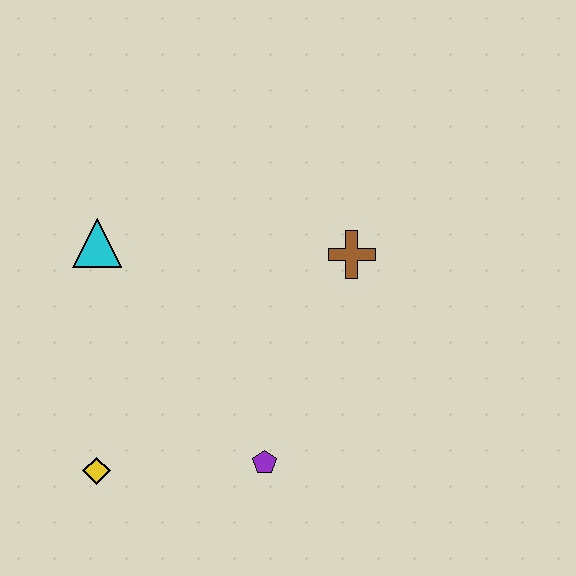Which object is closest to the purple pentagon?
The yellow diamond is closest to the purple pentagon.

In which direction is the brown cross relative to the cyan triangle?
The brown cross is to the right of the cyan triangle.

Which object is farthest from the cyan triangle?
The purple pentagon is farthest from the cyan triangle.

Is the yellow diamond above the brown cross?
No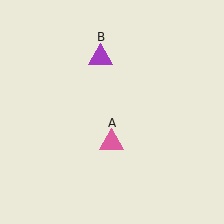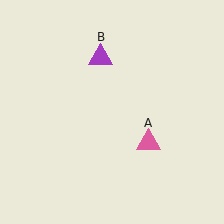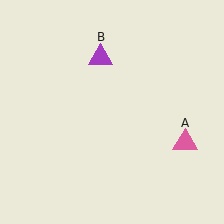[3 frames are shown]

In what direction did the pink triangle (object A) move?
The pink triangle (object A) moved right.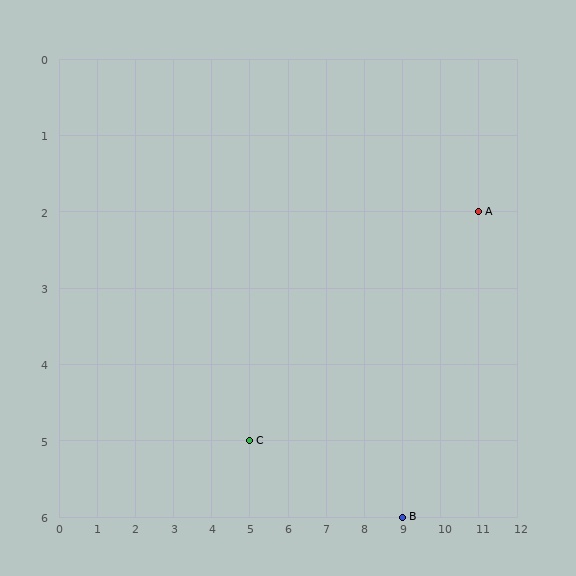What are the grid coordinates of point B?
Point B is at grid coordinates (9, 6).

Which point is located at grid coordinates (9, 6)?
Point B is at (9, 6).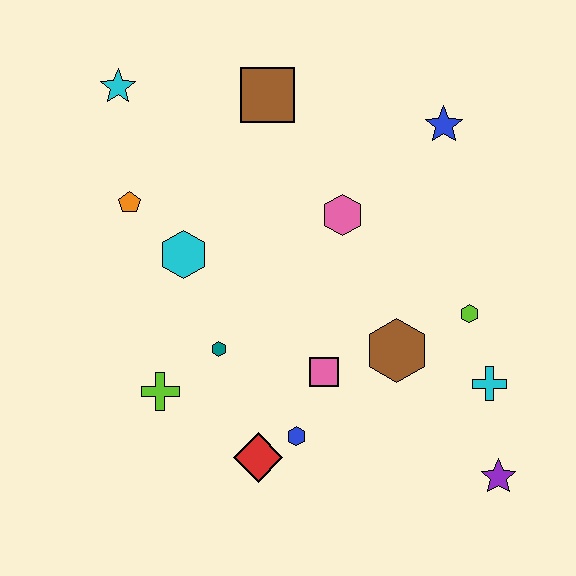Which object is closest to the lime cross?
The teal hexagon is closest to the lime cross.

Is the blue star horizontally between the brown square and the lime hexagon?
Yes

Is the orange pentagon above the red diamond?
Yes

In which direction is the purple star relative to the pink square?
The purple star is to the right of the pink square.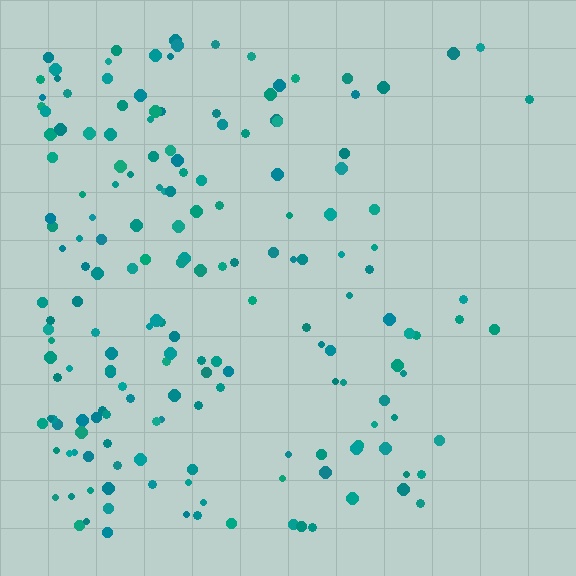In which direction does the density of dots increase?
From right to left, with the left side densest.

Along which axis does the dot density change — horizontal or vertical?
Horizontal.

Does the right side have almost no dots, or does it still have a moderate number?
Still a moderate number, just noticeably fewer than the left.